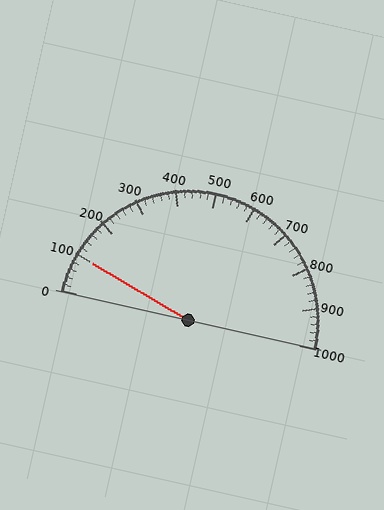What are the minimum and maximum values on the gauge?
The gauge ranges from 0 to 1000.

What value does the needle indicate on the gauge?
The needle indicates approximately 100.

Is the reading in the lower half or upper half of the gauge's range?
The reading is in the lower half of the range (0 to 1000).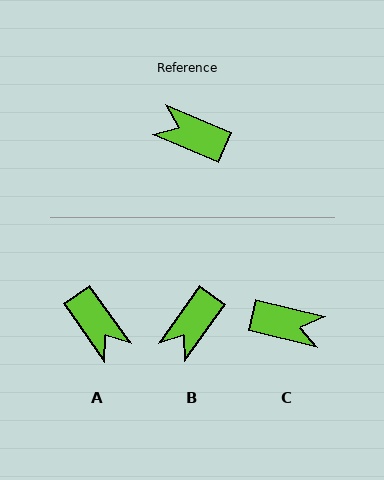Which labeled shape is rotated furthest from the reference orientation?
C, about 171 degrees away.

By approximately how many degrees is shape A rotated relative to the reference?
Approximately 148 degrees counter-clockwise.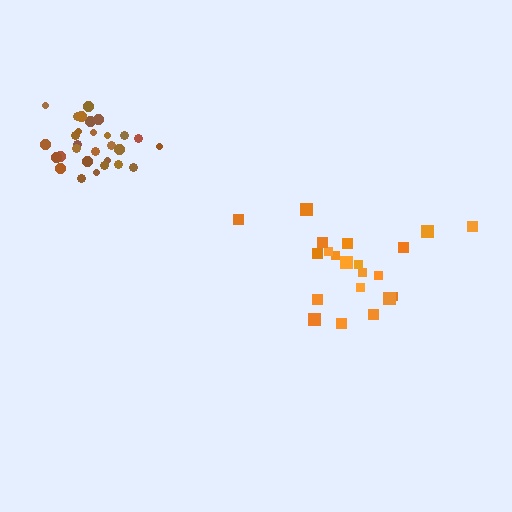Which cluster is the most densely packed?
Brown.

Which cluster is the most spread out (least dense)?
Orange.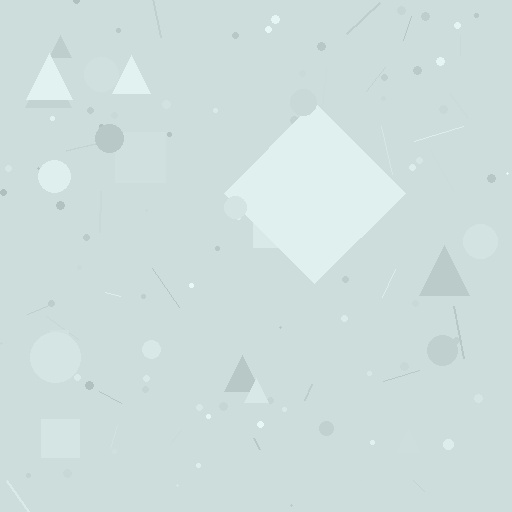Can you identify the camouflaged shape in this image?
The camouflaged shape is a diamond.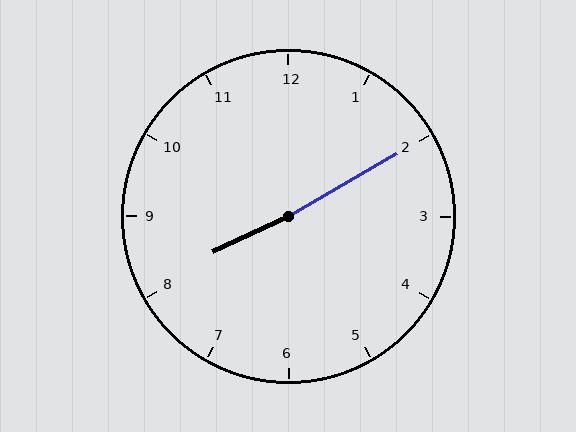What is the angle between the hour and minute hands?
Approximately 175 degrees.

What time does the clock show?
8:10.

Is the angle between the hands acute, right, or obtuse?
It is obtuse.